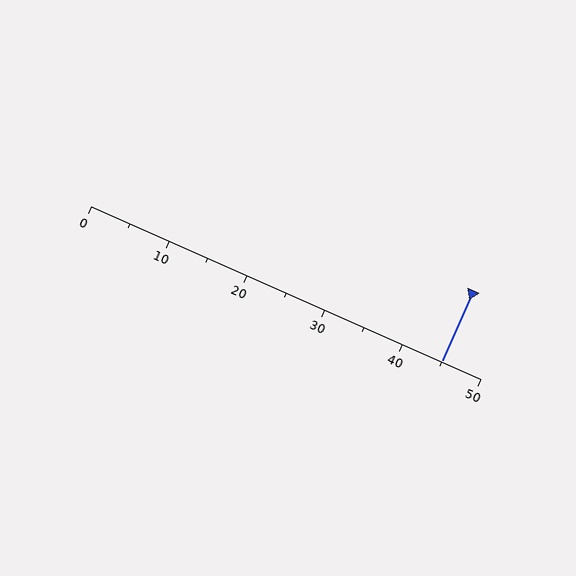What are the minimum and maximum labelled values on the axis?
The axis runs from 0 to 50.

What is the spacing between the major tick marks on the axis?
The major ticks are spaced 10 apart.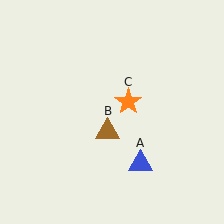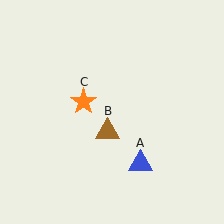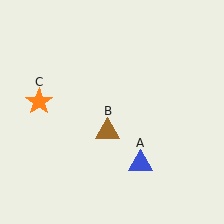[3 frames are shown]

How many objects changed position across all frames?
1 object changed position: orange star (object C).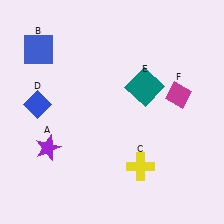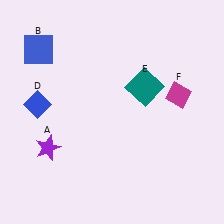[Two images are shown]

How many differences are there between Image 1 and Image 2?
There is 1 difference between the two images.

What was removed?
The yellow cross (C) was removed in Image 2.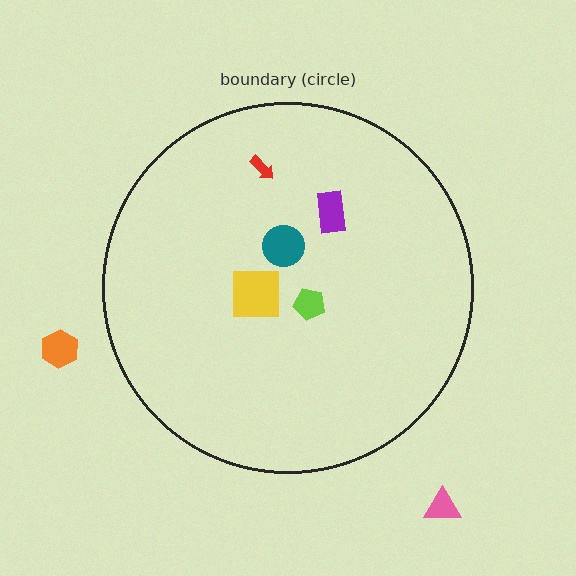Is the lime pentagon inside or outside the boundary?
Inside.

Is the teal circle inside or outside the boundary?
Inside.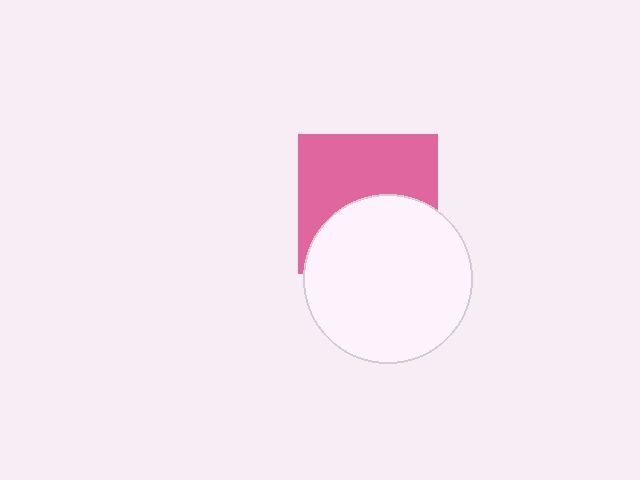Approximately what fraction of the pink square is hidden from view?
Roughly 45% of the pink square is hidden behind the white circle.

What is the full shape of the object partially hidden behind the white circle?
The partially hidden object is a pink square.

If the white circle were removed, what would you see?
You would see the complete pink square.